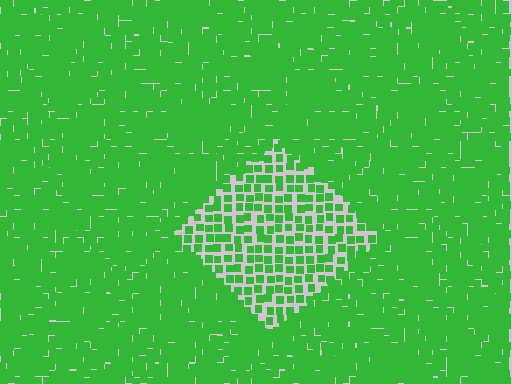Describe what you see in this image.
The image contains small green elements arranged at two different densities. A diamond-shaped region is visible where the elements are less densely packed than the surrounding area.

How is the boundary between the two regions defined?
The boundary is defined by a change in element density (approximately 2.1x ratio). All elements are the same color, size, and shape.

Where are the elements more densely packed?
The elements are more densely packed outside the diamond boundary.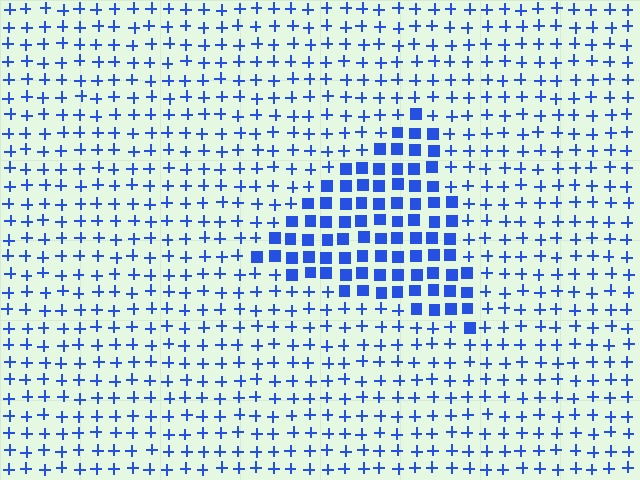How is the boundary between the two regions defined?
The boundary is defined by a change in element shape: squares inside vs. plus signs outside. All elements share the same color and spacing.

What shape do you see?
I see a triangle.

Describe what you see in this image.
The image is filled with small blue elements arranged in a uniform grid. A triangle-shaped region contains squares, while the surrounding area contains plus signs. The boundary is defined purely by the change in element shape.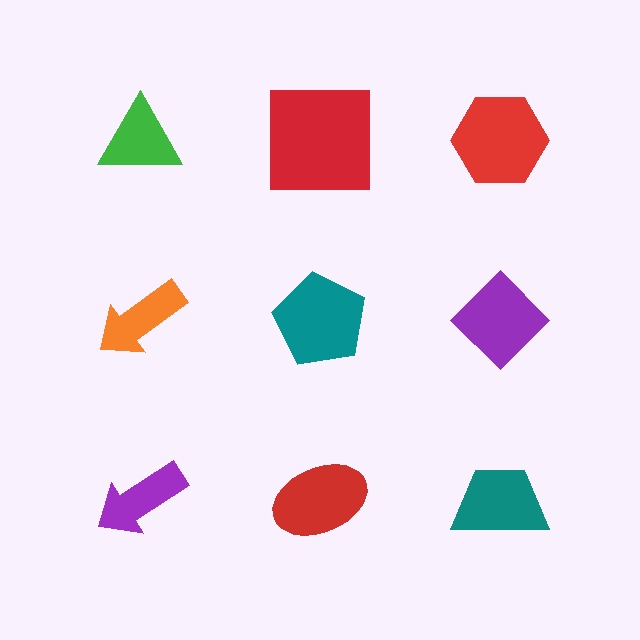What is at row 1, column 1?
A green triangle.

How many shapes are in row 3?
3 shapes.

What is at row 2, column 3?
A purple diamond.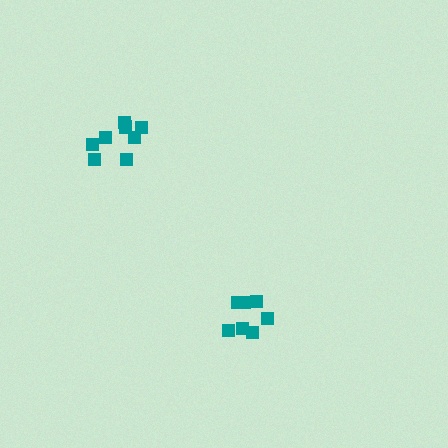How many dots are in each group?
Group 1: 7 dots, Group 2: 9 dots (16 total).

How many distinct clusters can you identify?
There are 2 distinct clusters.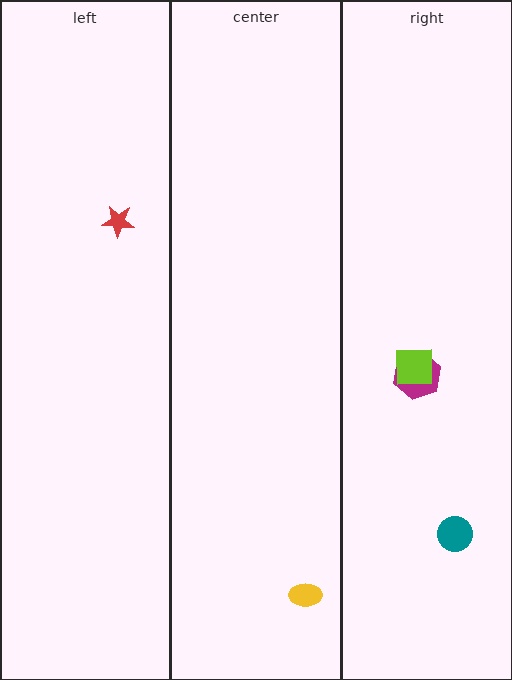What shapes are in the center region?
The yellow ellipse.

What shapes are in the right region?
The teal circle, the magenta hexagon, the lime square.